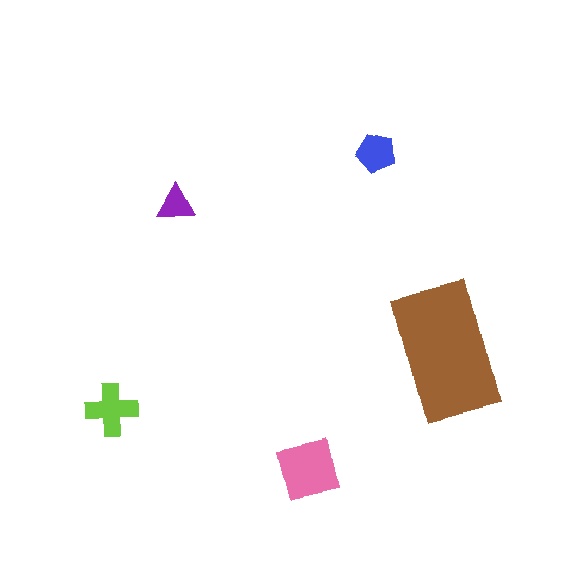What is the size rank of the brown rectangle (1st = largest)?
1st.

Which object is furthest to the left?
The lime cross is leftmost.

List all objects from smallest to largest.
The purple triangle, the blue pentagon, the lime cross, the pink square, the brown rectangle.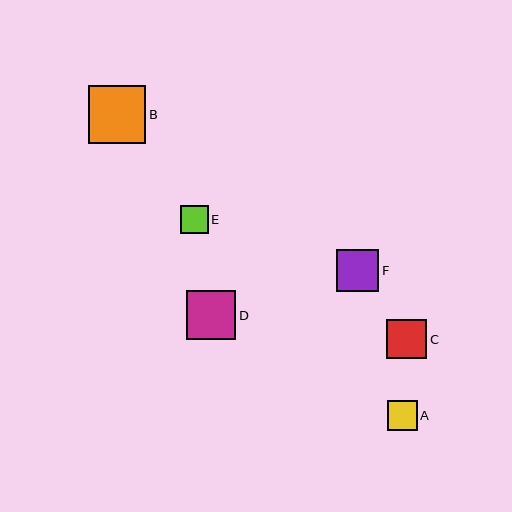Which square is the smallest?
Square E is the smallest with a size of approximately 28 pixels.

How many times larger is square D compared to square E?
Square D is approximately 1.8 times the size of square E.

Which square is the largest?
Square B is the largest with a size of approximately 58 pixels.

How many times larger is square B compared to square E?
Square B is approximately 2.0 times the size of square E.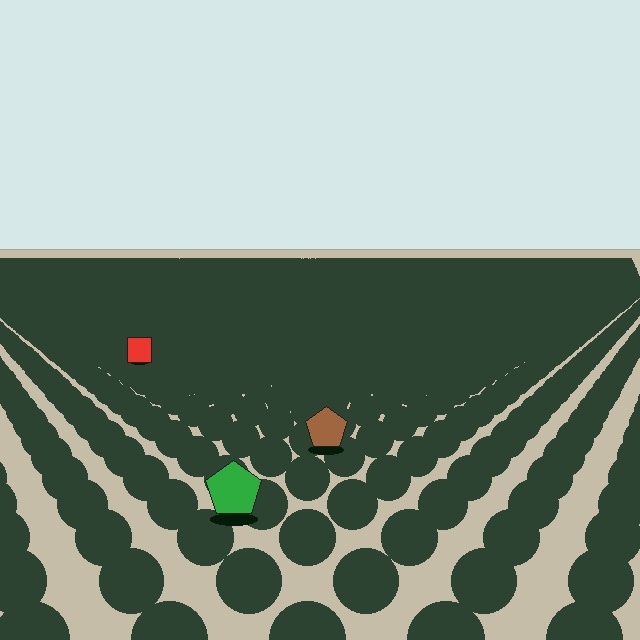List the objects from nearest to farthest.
From nearest to farthest: the green pentagon, the brown pentagon, the red square.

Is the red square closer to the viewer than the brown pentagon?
No. The brown pentagon is closer — you can tell from the texture gradient: the ground texture is coarser near it.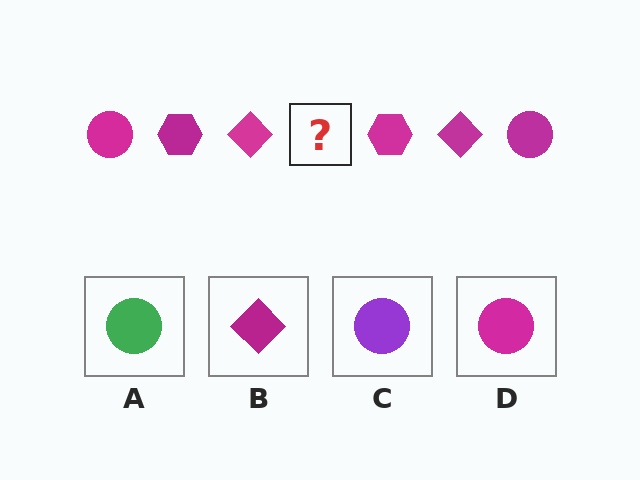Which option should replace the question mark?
Option D.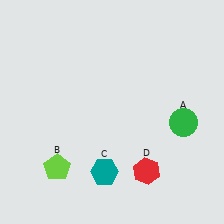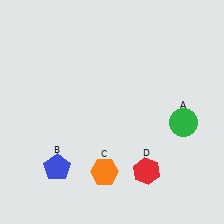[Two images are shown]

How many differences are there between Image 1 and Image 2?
There are 2 differences between the two images.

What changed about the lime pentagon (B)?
In Image 1, B is lime. In Image 2, it changed to blue.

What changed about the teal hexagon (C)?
In Image 1, C is teal. In Image 2, it changed to orange.